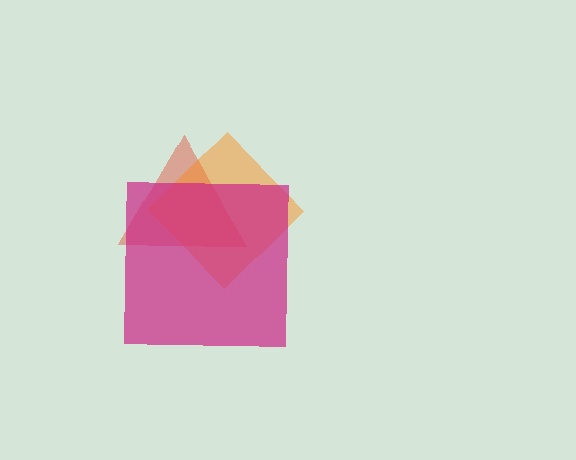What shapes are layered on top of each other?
The layered shapes are: a red triangle, an orange diamond, a magenta square.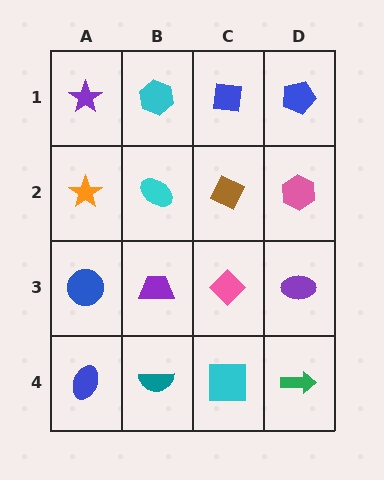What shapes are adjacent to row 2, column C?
A blue square (row 1, column C), a pink diamond (row 3, column C), a cyan ellipse (row 2, column B), a pink hexagon (row 2, column D).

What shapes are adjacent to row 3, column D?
A pink hexagon (row 2, column D), a green arrow (row 4, column D), a pink diamond (row 3, column C).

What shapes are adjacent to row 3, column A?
An orange star (row 2, column A), a blue ellipse (row 4, column A), a purple trapezoid (row 3, column B).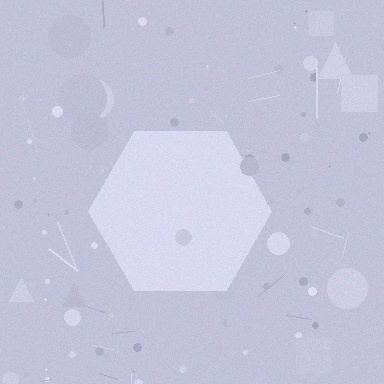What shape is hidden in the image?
A hexagon is hidden in the image.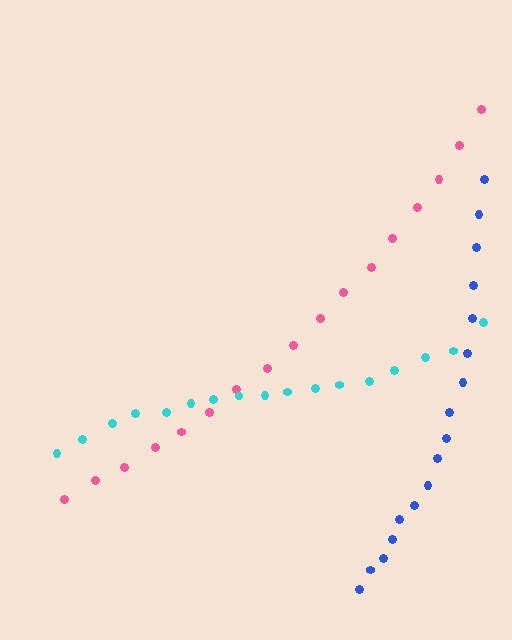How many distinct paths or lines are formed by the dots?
There are 3 distinct paths.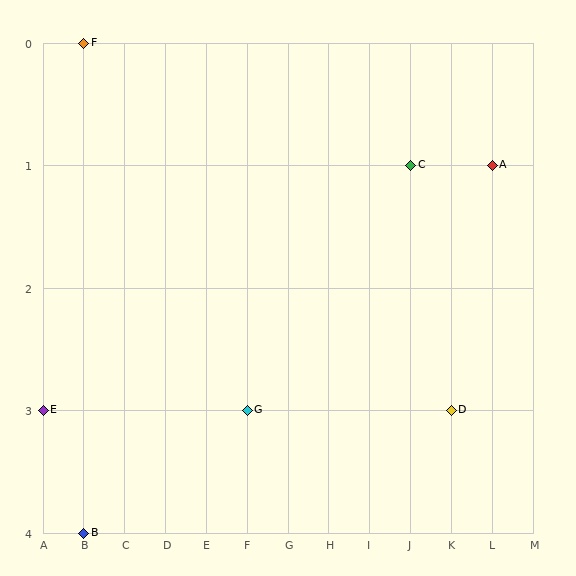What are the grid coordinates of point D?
Point D is at grid coordinates (K, 3).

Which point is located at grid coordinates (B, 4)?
Point B is at (B, 4).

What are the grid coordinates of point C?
Point C is at grid coordinates (J, 1).